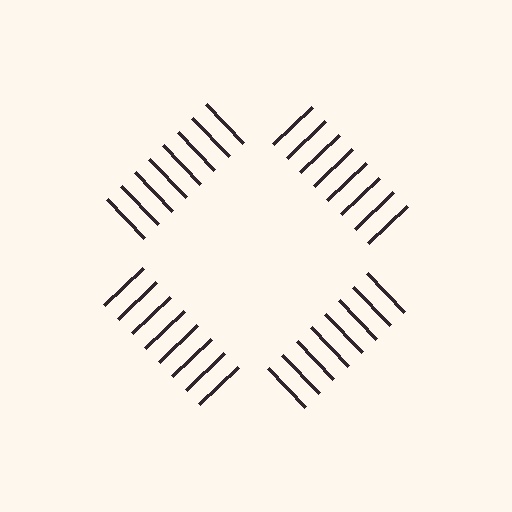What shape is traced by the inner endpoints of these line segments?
An illusory square — the line segments terminate on its edges but no continuous stroke is drawn.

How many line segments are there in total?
32 — 8 along each of the 4 edges.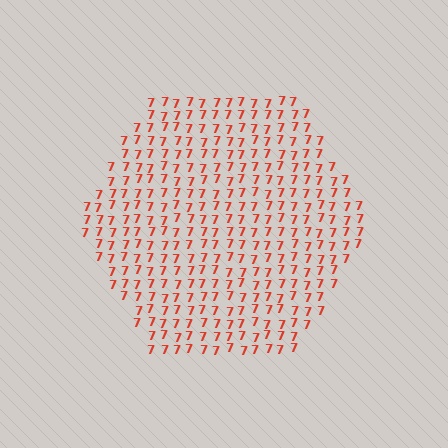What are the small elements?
The small elements are digit 7's.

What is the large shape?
The large shape is a hexagon.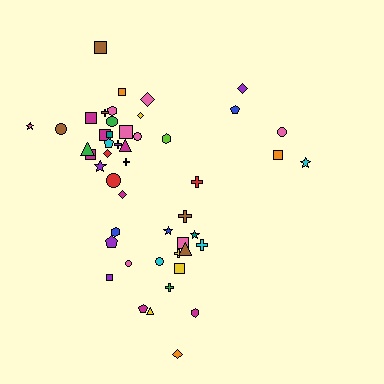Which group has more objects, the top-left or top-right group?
The top-left group.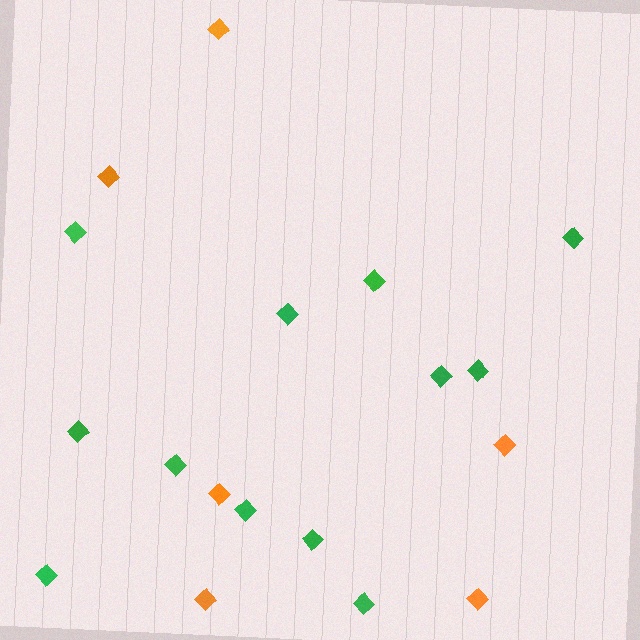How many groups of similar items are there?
There are 2 groups: one group of green diamonds (12) and one group of orange diamonds (6).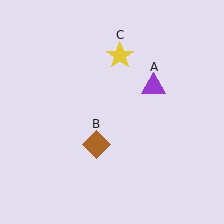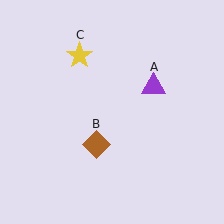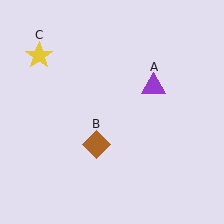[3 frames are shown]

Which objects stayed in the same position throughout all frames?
Purple triangle (object A) and brown diamond (object B) remained stationary.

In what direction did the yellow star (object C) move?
The yellow star (object C) moved left.